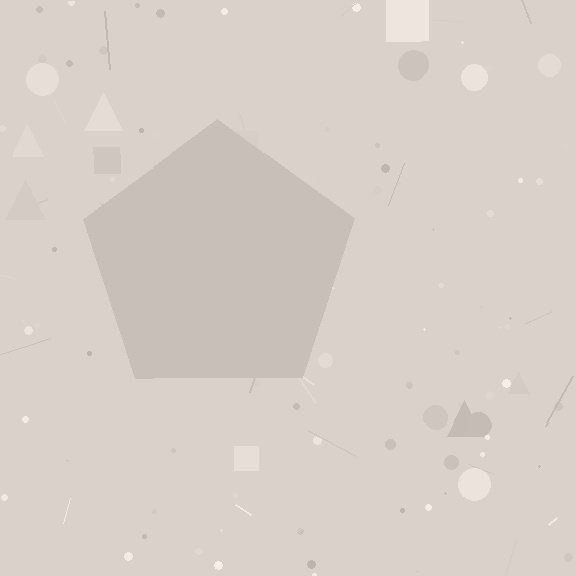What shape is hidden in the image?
A pentagon is hidden in the image.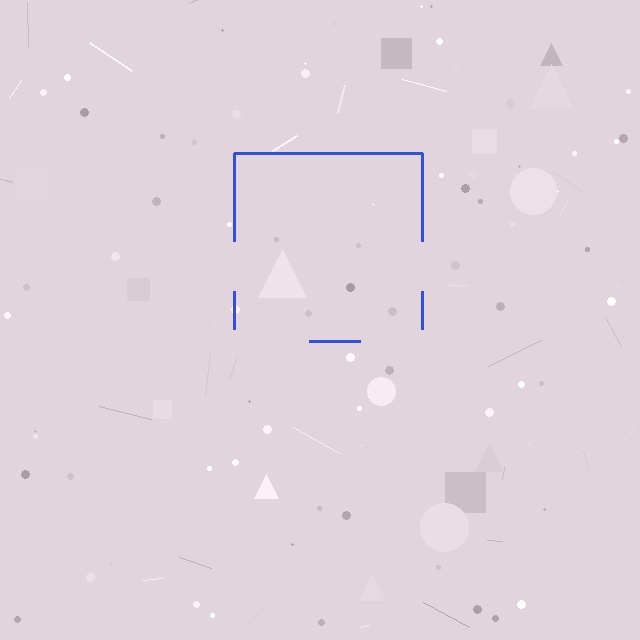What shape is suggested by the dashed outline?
The dashed outline suggests a square.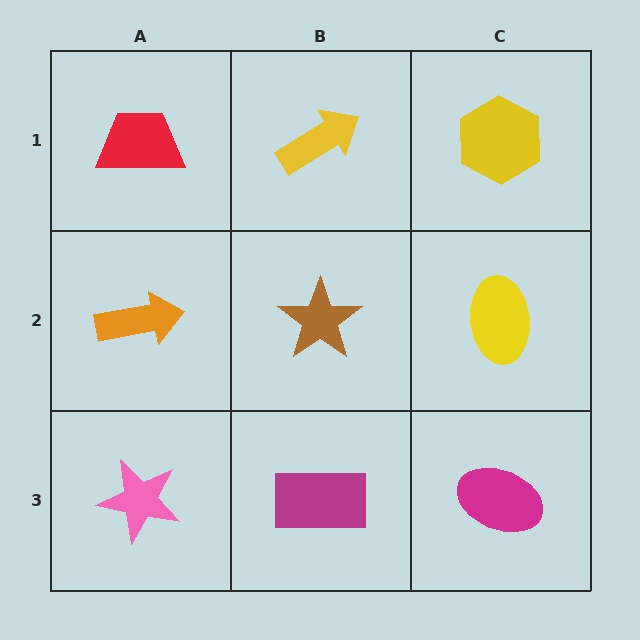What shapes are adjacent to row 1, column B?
A brown star (row 2, column B), a red trapezoid (row 1, column A), a yellow hexagon (row 1, column C).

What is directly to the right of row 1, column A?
A yellow arrow.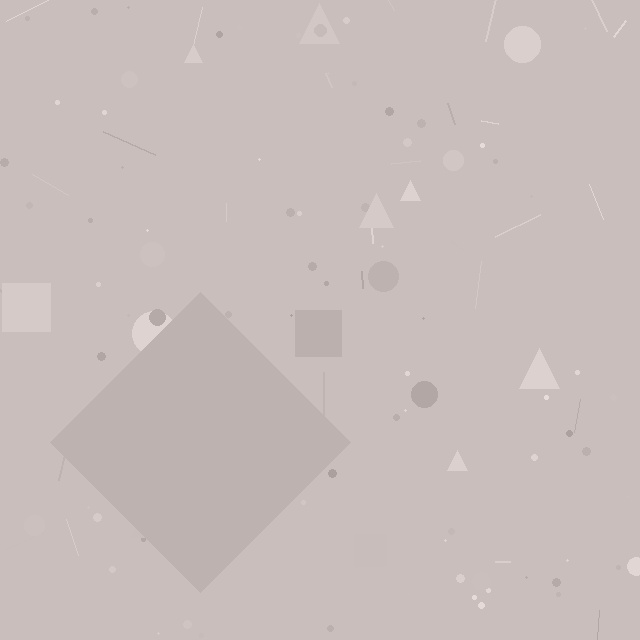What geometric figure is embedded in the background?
A diamond is embedded in the background.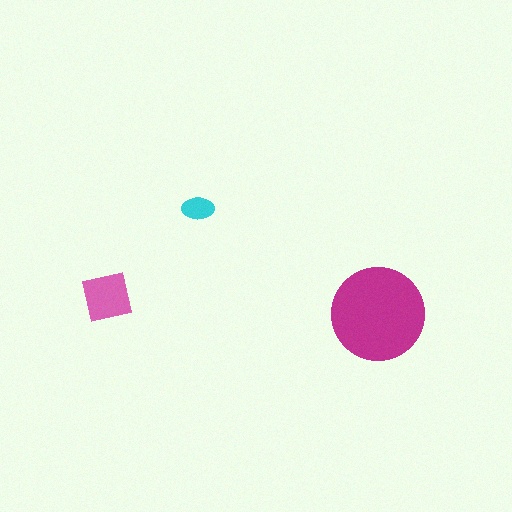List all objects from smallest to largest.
The cyan ellipse, the pink square, the magenta circle.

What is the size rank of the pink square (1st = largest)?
2nd.